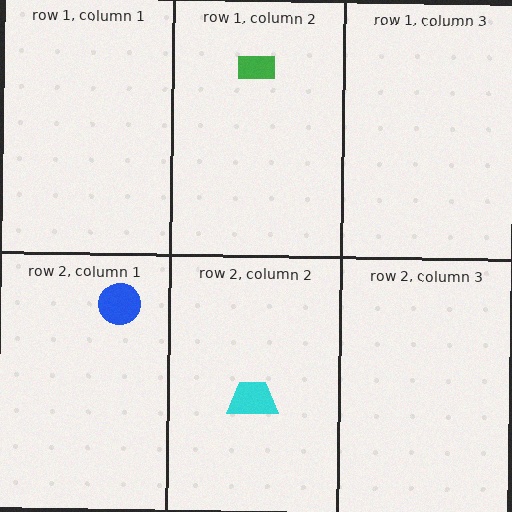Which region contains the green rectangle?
The row 1, column 2 region.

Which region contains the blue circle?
The row 2, column 1 region.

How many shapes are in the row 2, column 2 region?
1.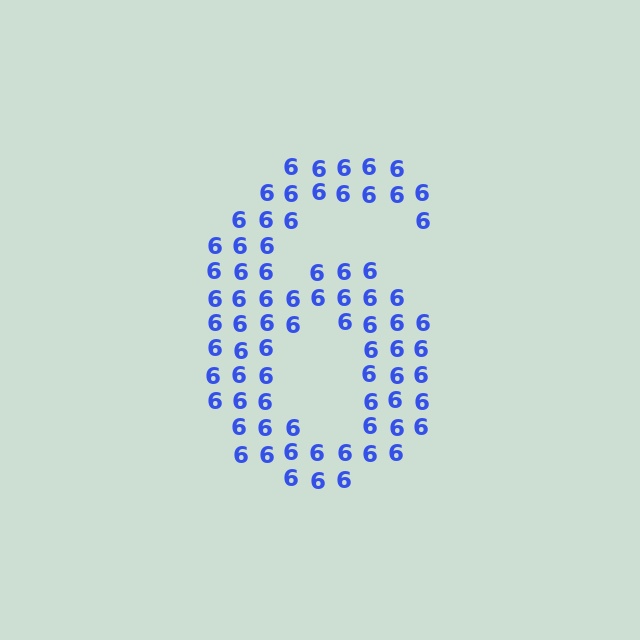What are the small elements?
The small elements are digit 6's.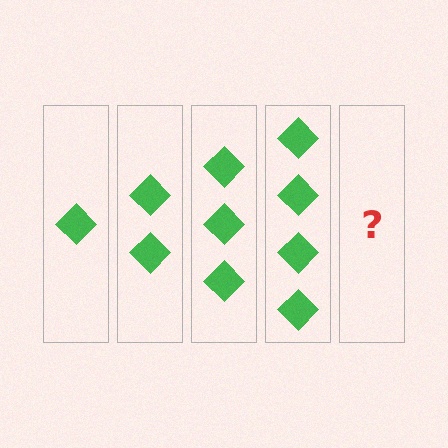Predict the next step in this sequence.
The next step is 5 diamonds.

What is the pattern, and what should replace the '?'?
The pattern is that each step adds one more diamond. The '?' should be 5 diamonds.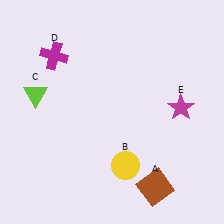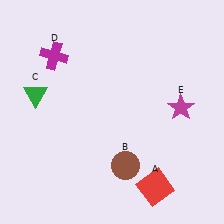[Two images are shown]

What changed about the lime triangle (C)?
In Image 1, C is lime. In Image 2, it changed to green.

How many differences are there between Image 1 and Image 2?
There are 3 differences between the two images.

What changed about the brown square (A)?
In Image 1, A is brown. In Image 2, it changed to red.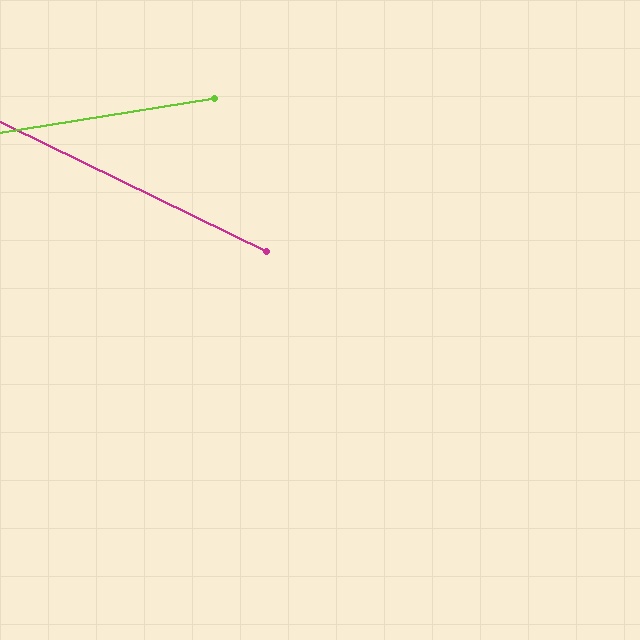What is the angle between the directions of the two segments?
Approximately 35 degrees.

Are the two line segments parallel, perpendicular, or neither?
Neither parallel nor perpendicular — they differ by about 35°.